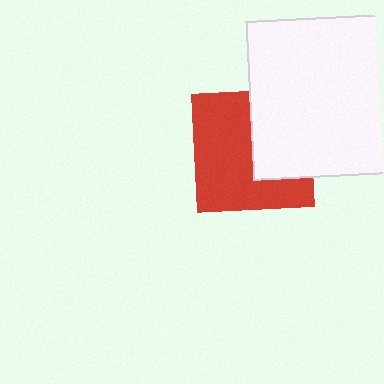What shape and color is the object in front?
The object in front is a white rectangle.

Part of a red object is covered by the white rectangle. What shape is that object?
It is a square.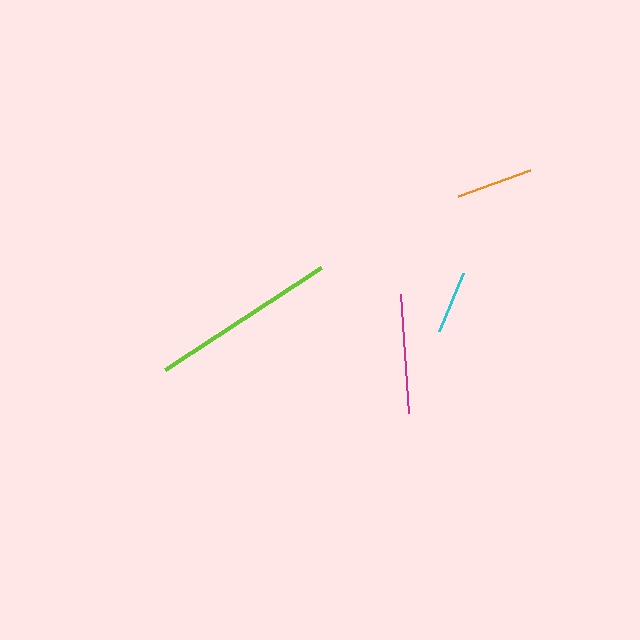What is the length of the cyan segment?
The cyan segment is approximately 62 pixels long.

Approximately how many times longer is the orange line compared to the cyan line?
The orange line is approximately 1.2 times the length of the cyan line.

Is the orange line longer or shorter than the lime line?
The lime line is longer than the orange line.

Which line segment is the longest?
The lime line is the longest at approximately 186 pixels.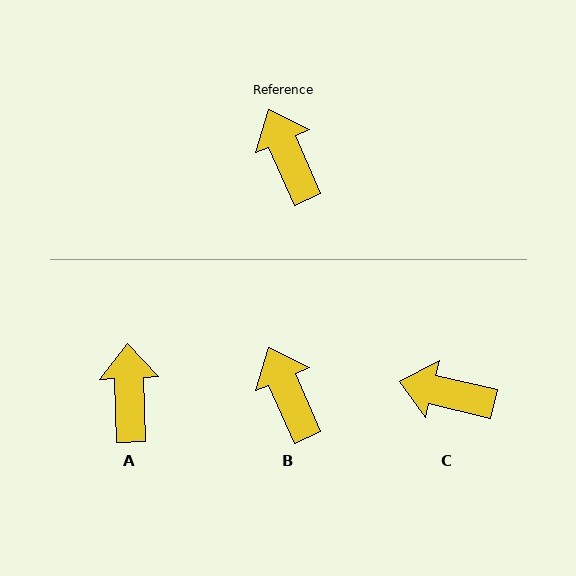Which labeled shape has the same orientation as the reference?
B.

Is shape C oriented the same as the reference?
No, it is off by about 53 degrees.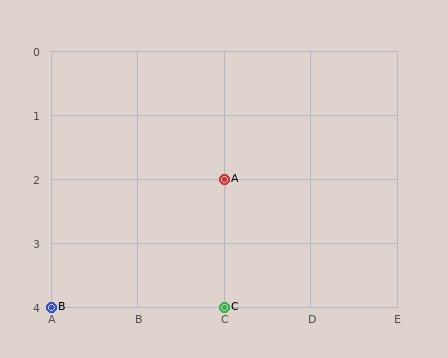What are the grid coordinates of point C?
Point C is at grid coordinates (C, 4).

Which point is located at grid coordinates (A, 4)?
Point B is at (A, 4).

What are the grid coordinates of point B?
Point B is at grid coordinates (A, 4).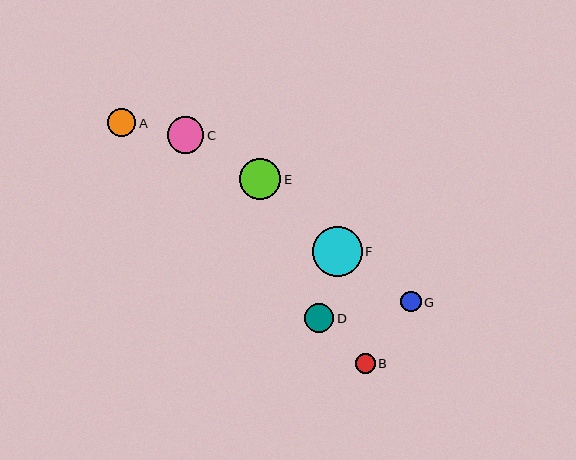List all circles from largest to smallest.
From largest to smallest: F, E, C, D, A, G, B.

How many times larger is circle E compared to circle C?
Circle E is approximately 1.1 times the size of circle C.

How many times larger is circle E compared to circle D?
Circle E is approximately 1.4 times the size of circle D.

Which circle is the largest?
Circle F is the largest with a size of approximately 50 pixels.